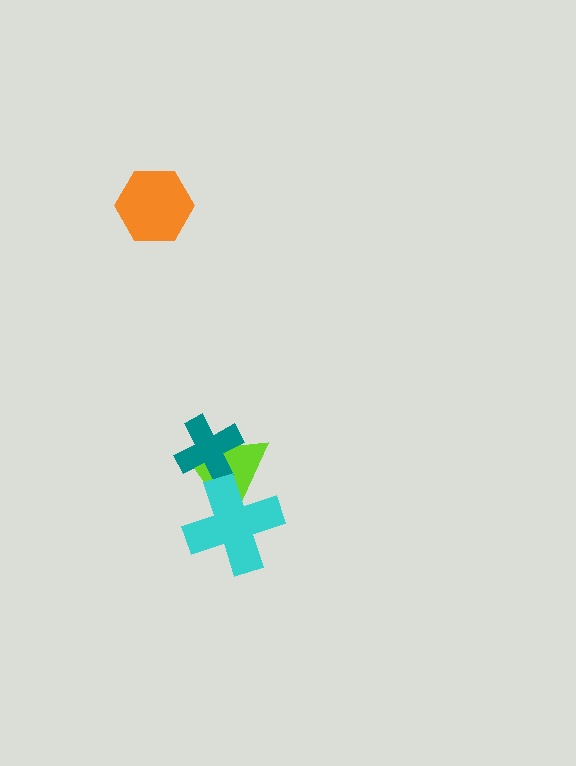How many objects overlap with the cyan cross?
1 object overlaps with the cyan cross.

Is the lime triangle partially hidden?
Yes, it is partially covered by another shape.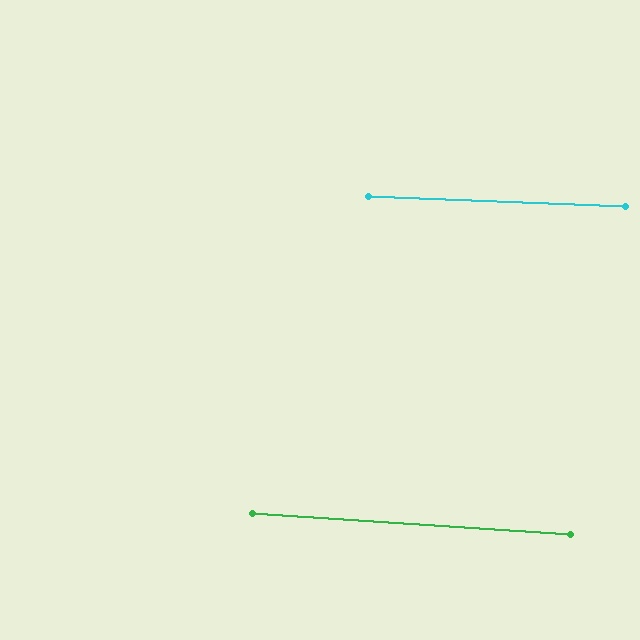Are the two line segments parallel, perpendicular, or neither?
Parallel — their directions differ by only 1.5°.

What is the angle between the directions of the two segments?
Approximately 2 degrees.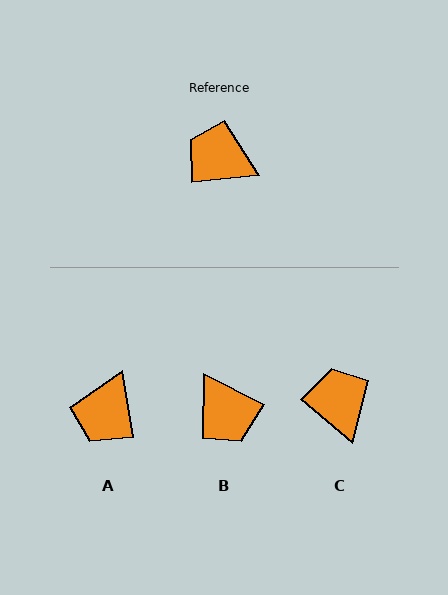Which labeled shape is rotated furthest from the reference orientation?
B, about 147 degrees away.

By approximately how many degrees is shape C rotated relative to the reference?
Approximately 47 degrees clockwise.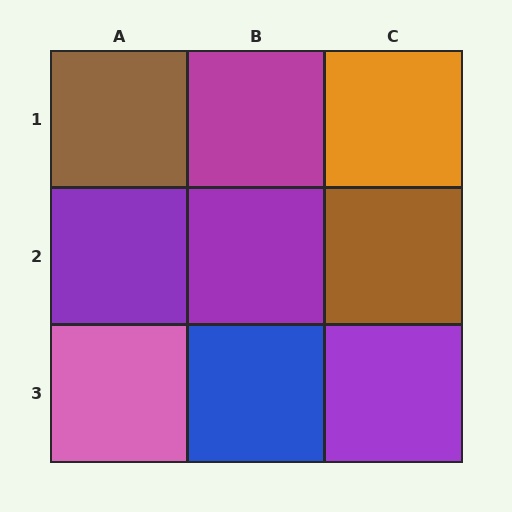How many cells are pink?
1 cell is pink.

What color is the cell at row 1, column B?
Magenta.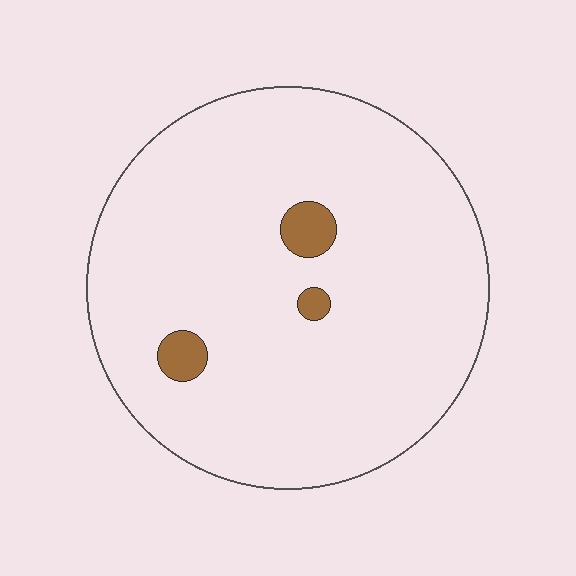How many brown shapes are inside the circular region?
3.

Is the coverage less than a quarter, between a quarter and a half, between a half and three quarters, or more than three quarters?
Less than a quarter.